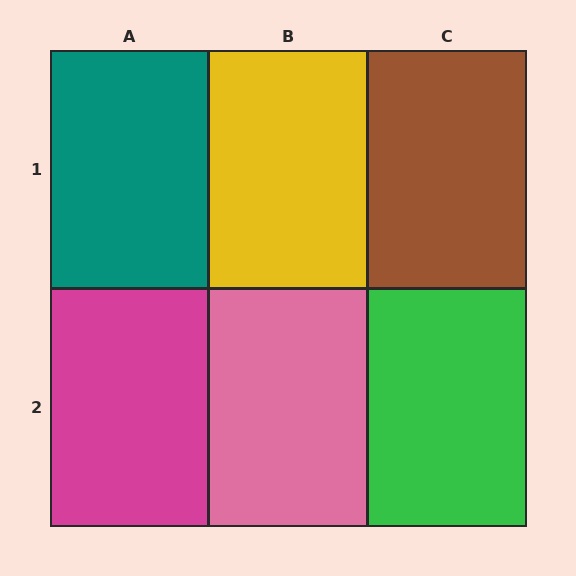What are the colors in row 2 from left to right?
Magenta, pink, green.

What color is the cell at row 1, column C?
Brown.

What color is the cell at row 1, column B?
Yellow.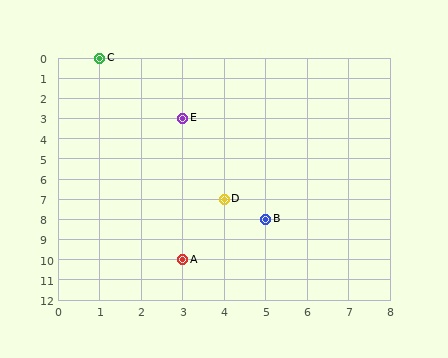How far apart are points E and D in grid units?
Points E and D are 1 column and 4 rows apart (about 4.1 grid units diagonally).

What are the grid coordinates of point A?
Point A is at grid coordinates (3, 10).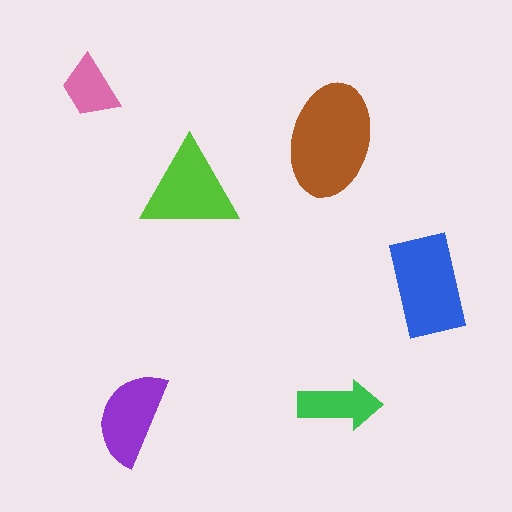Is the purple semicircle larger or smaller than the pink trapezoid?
Larger.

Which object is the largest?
The brown ellipse.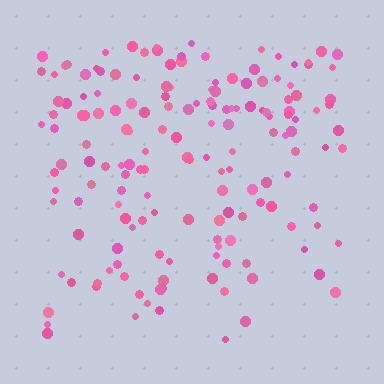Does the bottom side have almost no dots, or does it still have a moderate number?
Still a moderate number, just noticeably fewer than the top.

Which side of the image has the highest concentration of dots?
The top.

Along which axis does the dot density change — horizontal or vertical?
Vertical.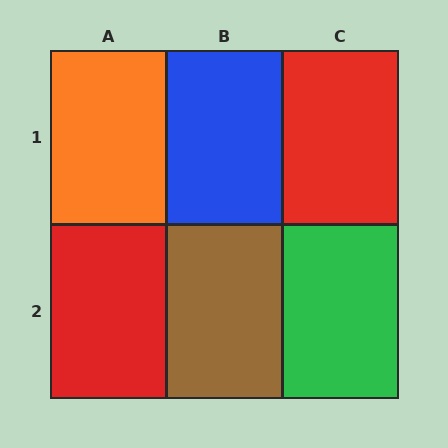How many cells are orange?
1 cell is orange.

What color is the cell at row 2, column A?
Red.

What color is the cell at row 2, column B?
Brown.